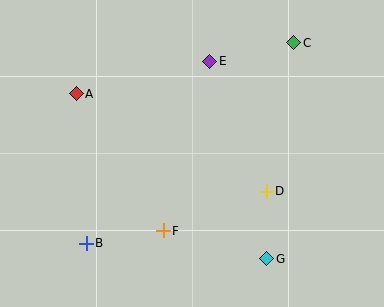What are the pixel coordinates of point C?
Point C is at (294, 43).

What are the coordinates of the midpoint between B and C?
The midpoint between B and C is at (190, 143).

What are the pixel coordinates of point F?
Point F is at (163, 231).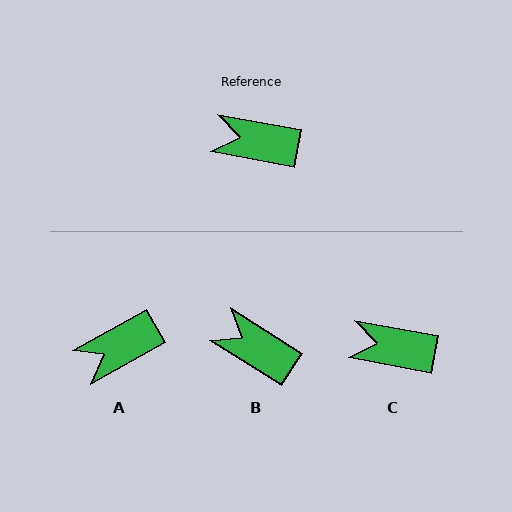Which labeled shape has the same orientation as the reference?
C.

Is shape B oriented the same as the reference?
No, it is off by about 22 degrees.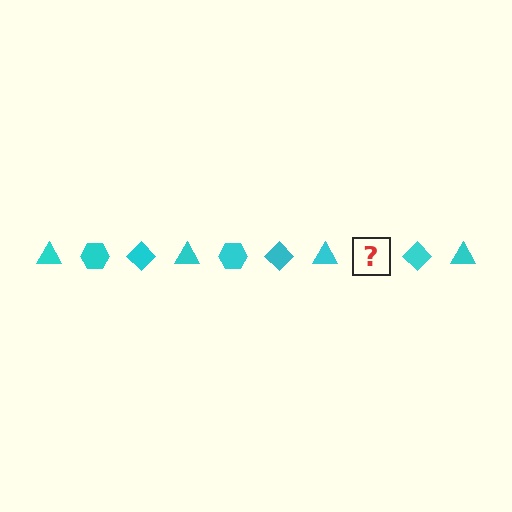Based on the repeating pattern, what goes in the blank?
The blank should be a cyan hexagon.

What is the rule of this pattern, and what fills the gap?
The rule is that the pattern cycles through triangle, hexagon, diamond shapes in cyan. The gap should be filled with a cyan hexagon.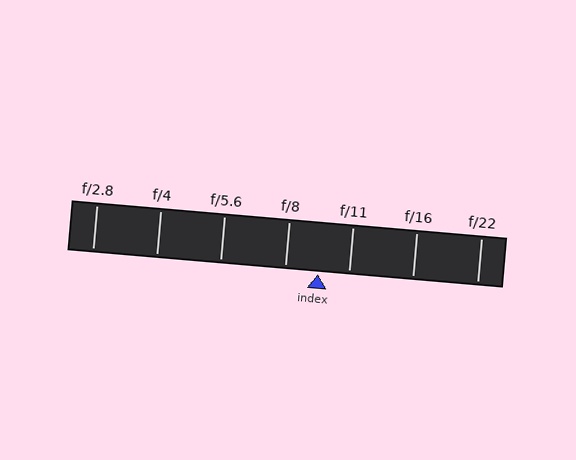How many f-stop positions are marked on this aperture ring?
There are 7 f-stop positions marked.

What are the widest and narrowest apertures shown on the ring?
The widest aperture shown is f/2.8 and the narrowest is f/22.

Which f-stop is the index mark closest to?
The index mark is closest to f/11.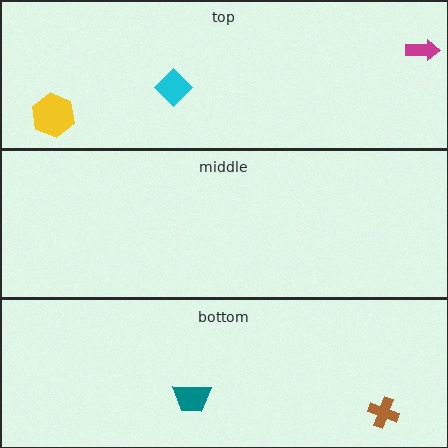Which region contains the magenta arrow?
The top region.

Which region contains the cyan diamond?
The top region.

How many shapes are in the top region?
3.